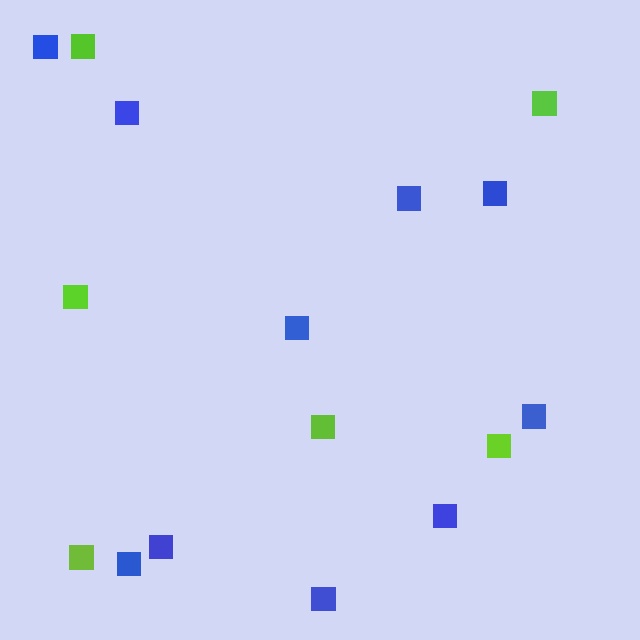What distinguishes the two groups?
There are 2 groups: one group of blue squares (10) and one group of lime squares (6).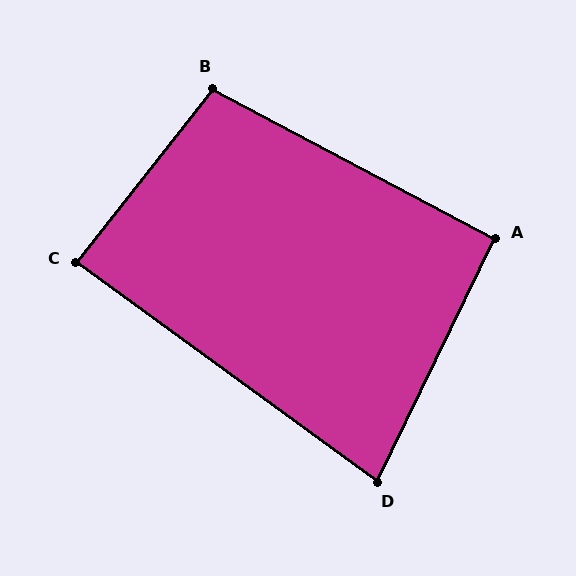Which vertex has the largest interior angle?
B, at approximately 100 degrees.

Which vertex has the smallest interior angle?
D, at approximately 80 degrees.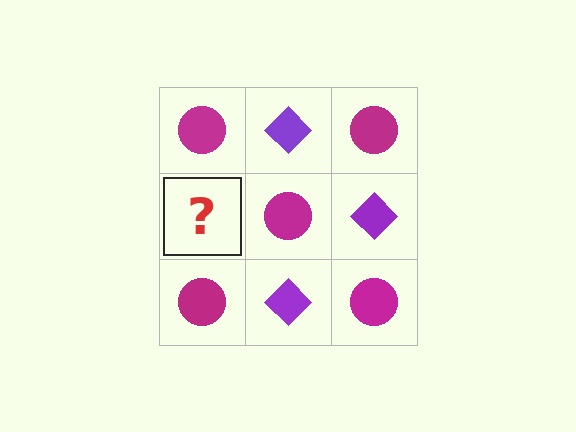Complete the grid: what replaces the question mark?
The question mark should be replaced with a purple diamond.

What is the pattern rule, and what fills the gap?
The rule is that it alternates magenta circle and purple diamond in a checkerboard pattern. The gap should be filled with a purple diamond.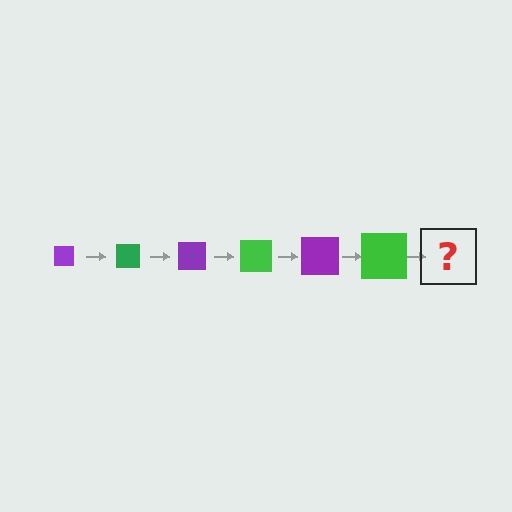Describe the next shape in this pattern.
It should be a purple square, larger than the previous one.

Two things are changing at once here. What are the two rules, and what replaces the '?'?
The two rules are that the square grows larger each step and the color cycles through purple and green. The '?' should be a purple square, larger than the previous one.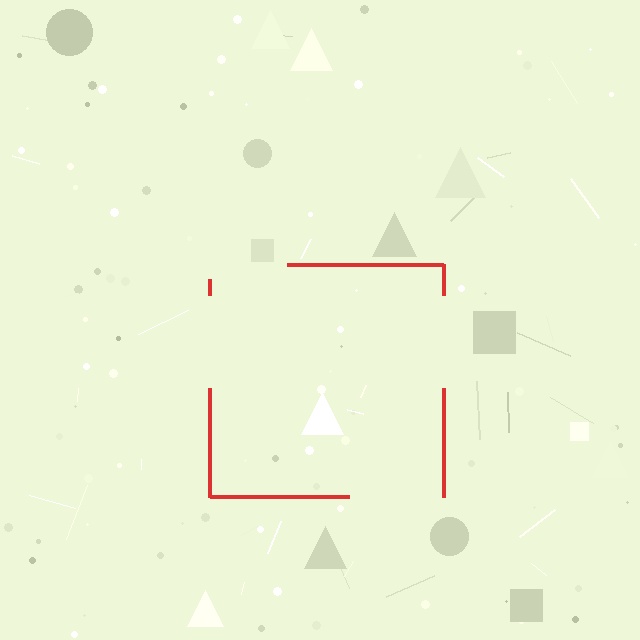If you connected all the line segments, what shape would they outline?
They would outline a square.